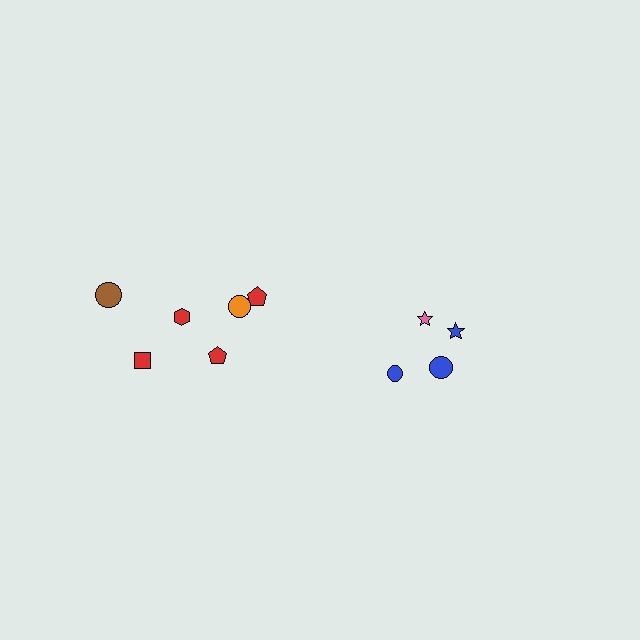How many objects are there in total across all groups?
There are 10 objects.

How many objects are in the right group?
There are 4 objects.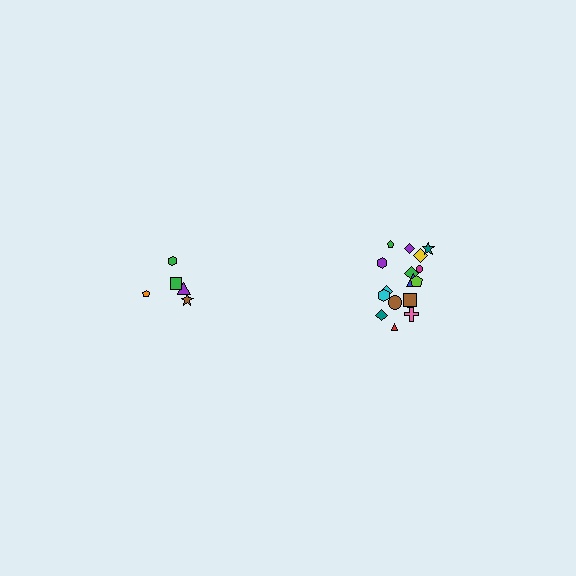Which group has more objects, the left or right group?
The right group.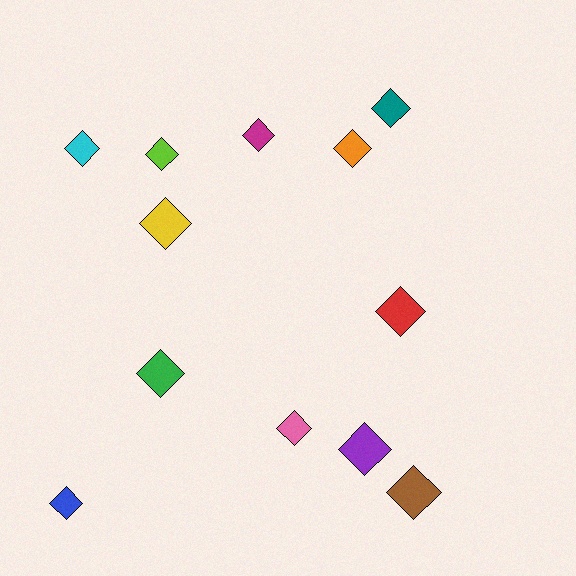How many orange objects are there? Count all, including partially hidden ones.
There is 1 orange object.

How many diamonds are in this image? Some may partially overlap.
There are 12 diamonds.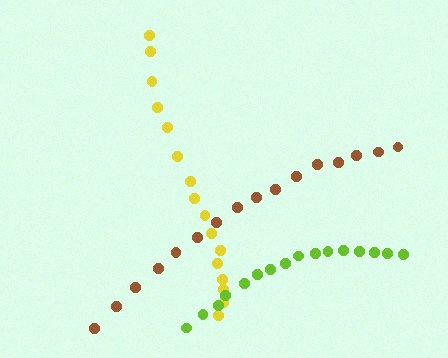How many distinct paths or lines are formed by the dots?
There are 3 distinct paths.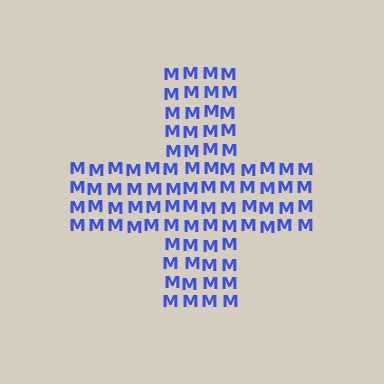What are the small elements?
The small elements are letter M's.